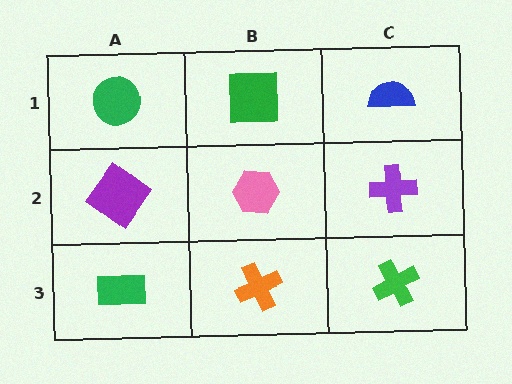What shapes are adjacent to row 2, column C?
A blue semicircle (row 1, column C), a green cross (row 3, column C), a pink hexagon (row 2, column B).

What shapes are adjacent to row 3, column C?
A purple cross (row 2, column C), an orange cross (row 3, column B).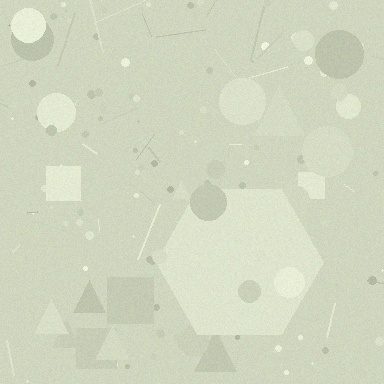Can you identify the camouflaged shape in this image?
The camouflaged shape is a hexagon.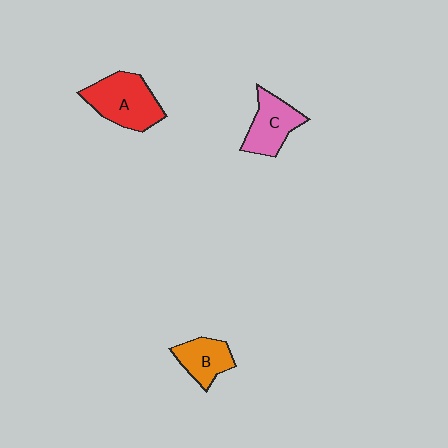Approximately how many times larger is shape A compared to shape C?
Approximately 1.3 times.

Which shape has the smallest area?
Shape B (orange).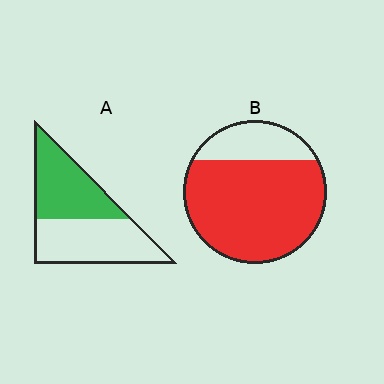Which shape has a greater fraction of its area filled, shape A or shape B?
Shape B.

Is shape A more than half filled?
Roughly half.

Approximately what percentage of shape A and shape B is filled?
A is approximately 45% and B is approximately 75%.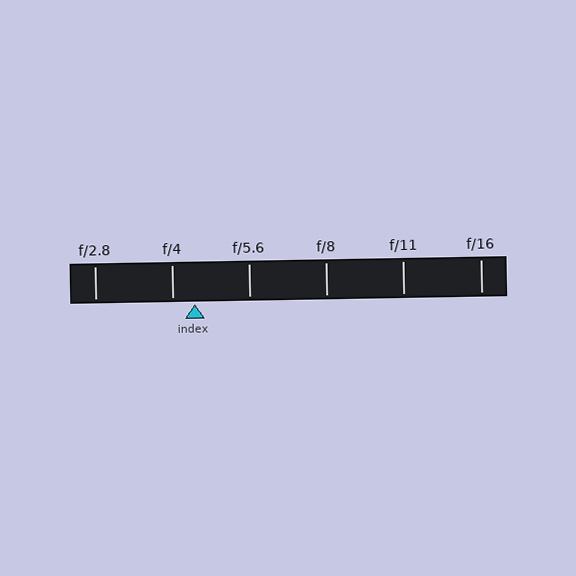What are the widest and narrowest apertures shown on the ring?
The widest aperture shown is f/2.8 and the narrowest is f/16.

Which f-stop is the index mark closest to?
The index mark is closest to f/4.